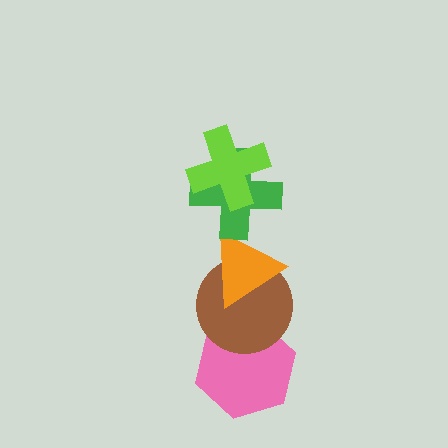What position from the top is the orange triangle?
The orange triangle is 3rd from the top.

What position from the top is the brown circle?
The brown circle is 4th from the top.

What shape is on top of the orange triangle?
The green cross is on top of the orange triangle.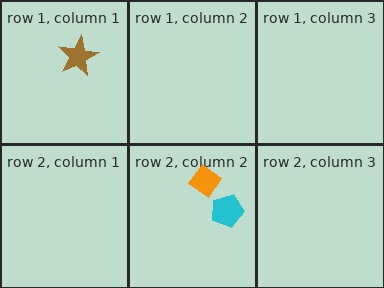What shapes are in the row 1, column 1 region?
The brown star.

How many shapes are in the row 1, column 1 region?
1.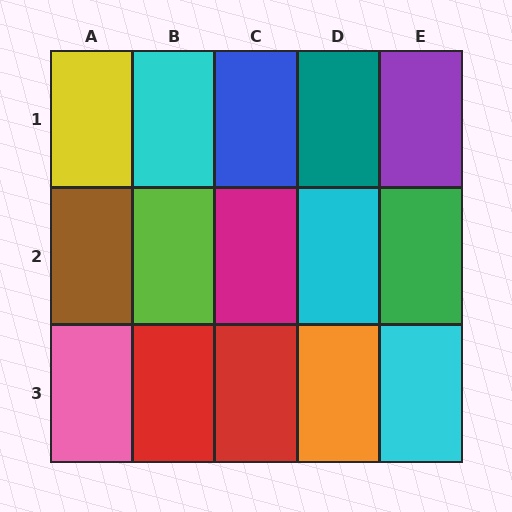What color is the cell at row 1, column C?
Blue.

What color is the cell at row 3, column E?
Cyan.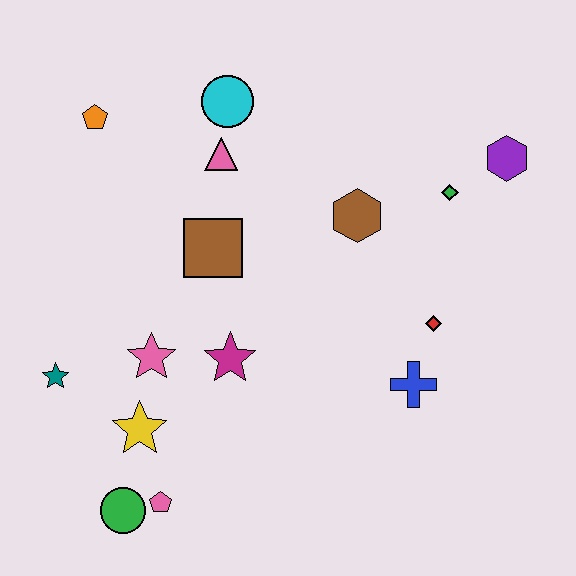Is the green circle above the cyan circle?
No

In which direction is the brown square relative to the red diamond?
The brown square is to the left of the red diamond.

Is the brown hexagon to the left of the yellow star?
No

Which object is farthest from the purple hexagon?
The green circle is farthest from the purple hexagon.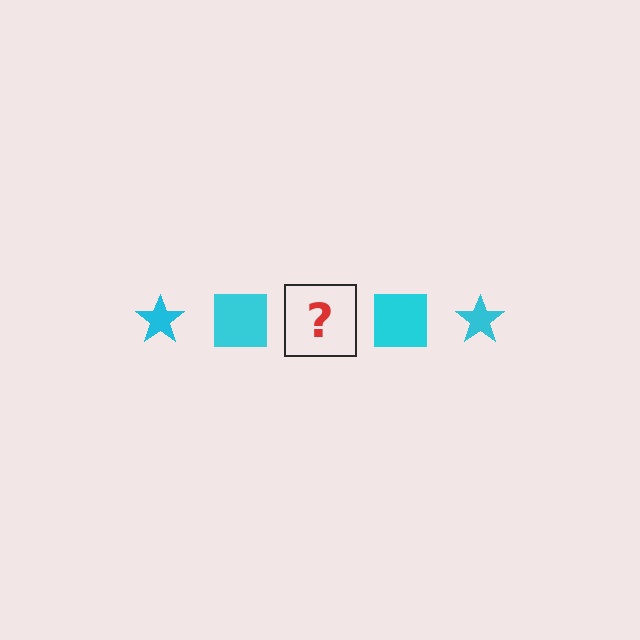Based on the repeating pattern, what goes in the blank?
The blank should be a cyan star.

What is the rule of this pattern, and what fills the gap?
The rule is that the pattern cycles through star, square shapes in cyan. The gap should be filled with a cyan star.